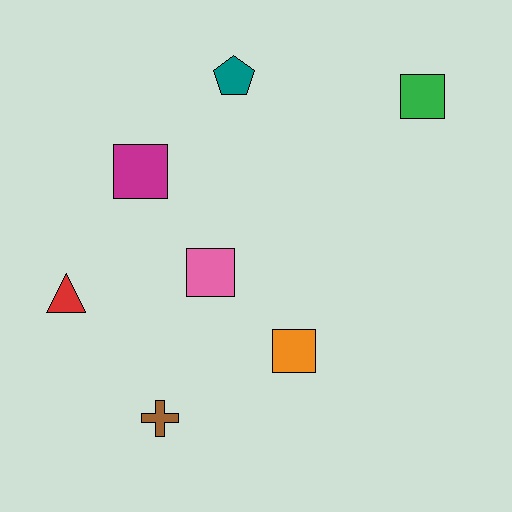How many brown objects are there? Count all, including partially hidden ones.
There is 1 brown object.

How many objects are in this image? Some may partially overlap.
There are 7 objects.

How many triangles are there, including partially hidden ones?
There is 1 triangle.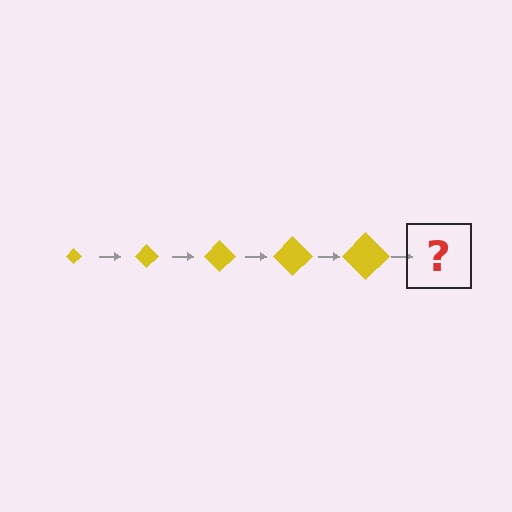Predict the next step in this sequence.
The next step is a yellow diamond, larger than the previous one.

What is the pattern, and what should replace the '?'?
The pattern is that the diamond gets progressively larger each step. The '?' should be a yellow diamond, larger than the previous one.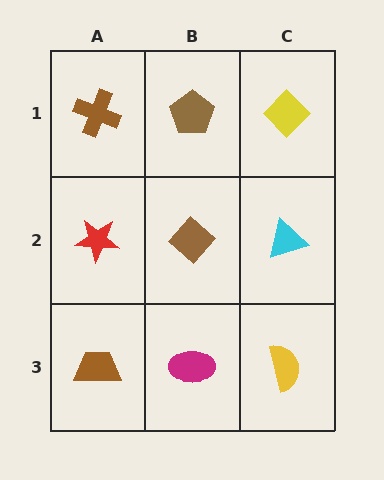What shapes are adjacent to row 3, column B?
A brown diamond (row 2, column B), a brown trapezoid (row 3, column A), a yellow semicircle (row 3, column C).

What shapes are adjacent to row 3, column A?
A red star (row 2, column A), a magenta ellipse (row 3, column B).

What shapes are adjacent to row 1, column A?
A red star (row 2, column A), a brown pentagon (row 1, column B).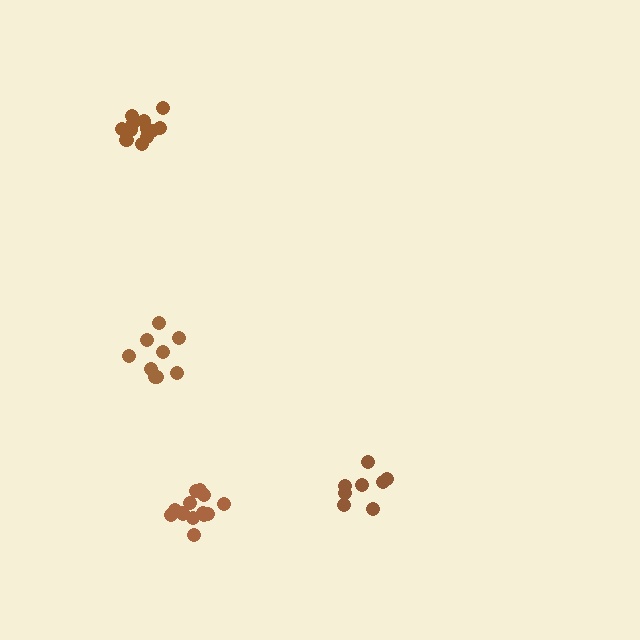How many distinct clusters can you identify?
There are 4 distinct clusters.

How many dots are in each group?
Group 1: 9 dots, Group 2: 12 dots, Group 3: 8 dots, Group 4: 13 dots (42 total).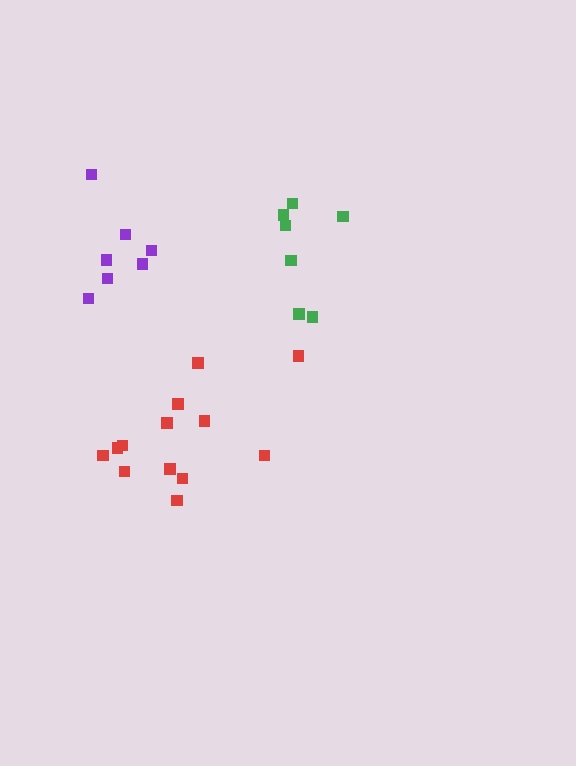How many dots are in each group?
Group 1: 13 dots, Group 2: 7 dots, Group 3: 7 dots (27 total).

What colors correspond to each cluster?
The clusters are colored: red, green, purple.